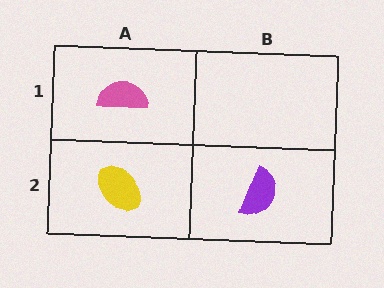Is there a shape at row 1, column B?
No, that cell is empty.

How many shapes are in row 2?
2 shapes.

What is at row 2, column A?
A yellow ellipse.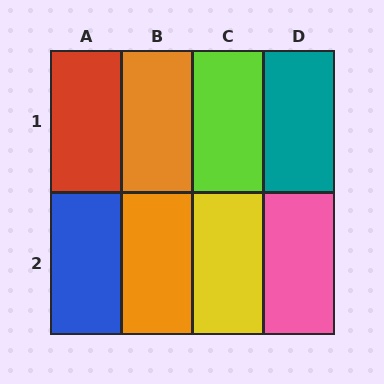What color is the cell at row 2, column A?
Blue.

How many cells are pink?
1 cell is pink.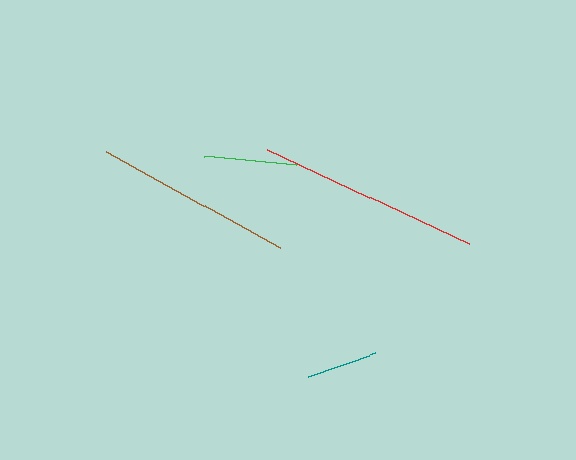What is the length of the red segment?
The red segment is approximately 224 pixels long.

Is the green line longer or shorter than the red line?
The red line is longer than the green line.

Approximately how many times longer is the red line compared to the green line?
The red line is approximately 2.4 times the length of the green line.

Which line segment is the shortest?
The teal line is the shortest at approximately 70 pixels.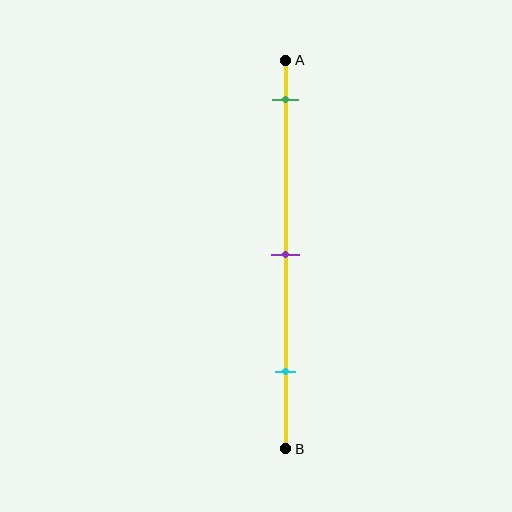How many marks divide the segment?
There are 3 marks dividing the segment.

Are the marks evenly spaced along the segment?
Yes, the marks are approximately evenly spaced.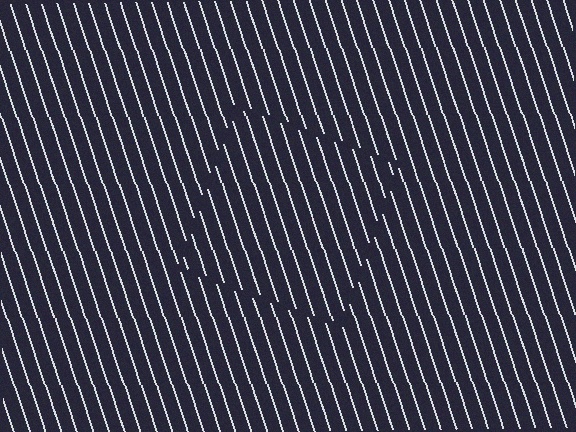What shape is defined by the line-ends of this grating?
An illusory square. The interior of the shape contains the same grating, shifted by half a period — the contour is defined by the phase discontinuity where line-ends from the inner and outer gratings abut.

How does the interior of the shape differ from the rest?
The interior of the shape contains the same grating, shifted by half a period — the contour is defined by the phase discontinuity where line-ends from the inner and outer gratings abut.